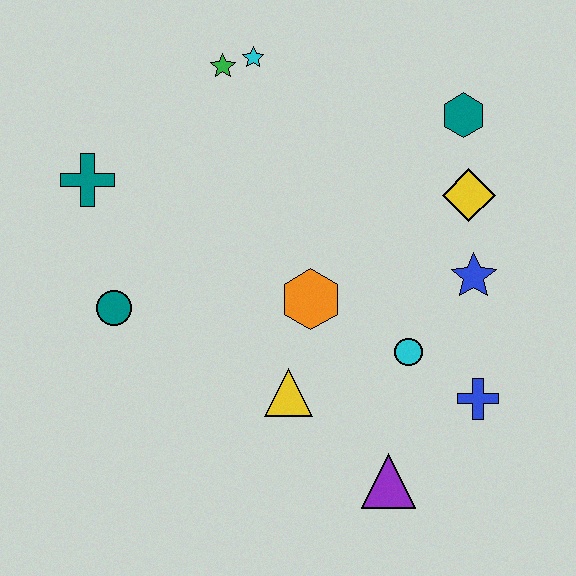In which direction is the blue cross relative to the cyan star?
The blue cross is below the cyan star.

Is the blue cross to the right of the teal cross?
Yes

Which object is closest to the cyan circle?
The blue cross is closest to the cyan circle.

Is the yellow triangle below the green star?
Yes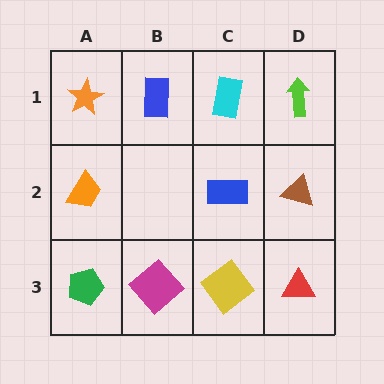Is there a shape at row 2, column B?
No, that cell is empty.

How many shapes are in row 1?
4 shapes.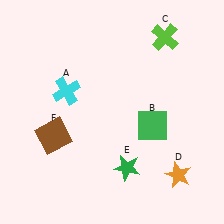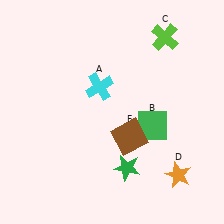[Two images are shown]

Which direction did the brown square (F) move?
The brown square (F) moved right.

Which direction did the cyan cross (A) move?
The cyan cross (A) moved right.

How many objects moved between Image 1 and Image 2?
2 objects moved between the two images.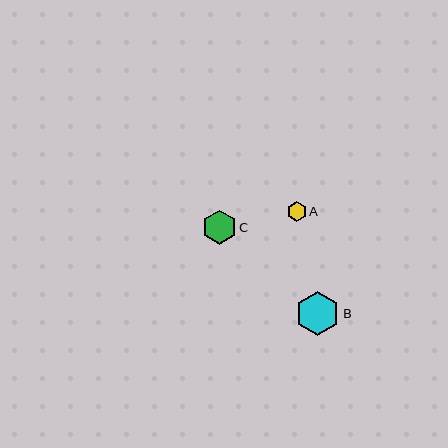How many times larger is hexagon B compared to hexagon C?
Hexagon B is approximately 1.3 times the size of hexagon C.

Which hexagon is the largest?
Hexagon B is the largest with a size of approximately 44 pixels.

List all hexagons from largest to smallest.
From largest to smallest: B, C, A.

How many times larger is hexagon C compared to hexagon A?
Hexagon C is approximately 1.8 times the size of hexagon A.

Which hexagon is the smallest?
Hexagon A is the smallest with a size of approximately 19 pixels.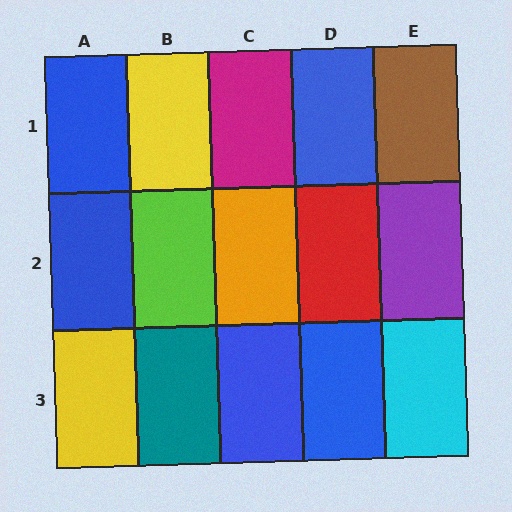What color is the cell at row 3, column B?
Teal.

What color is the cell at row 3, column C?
Blue.